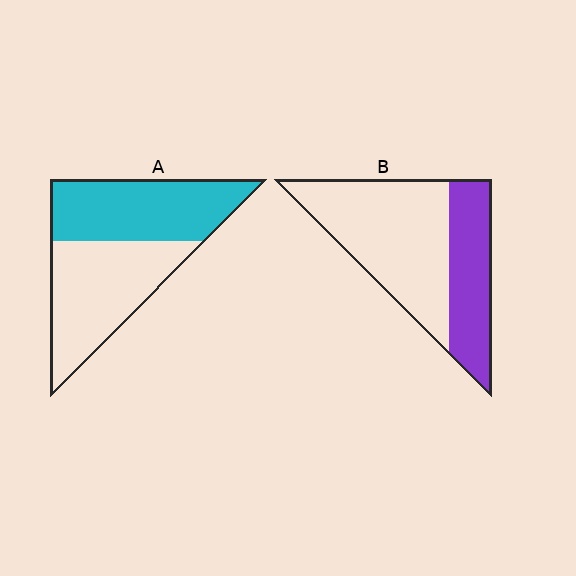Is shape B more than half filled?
No.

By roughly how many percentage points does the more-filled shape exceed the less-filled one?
By roughly 15 percentage points (A over B).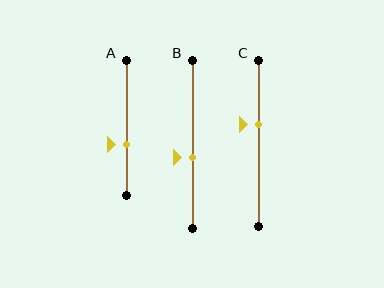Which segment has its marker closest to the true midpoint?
Segment B has its marker closest to the true midpoint.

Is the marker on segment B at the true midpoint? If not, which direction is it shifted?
No, the marker on segment B is shifted downward by about 8% of the segment length.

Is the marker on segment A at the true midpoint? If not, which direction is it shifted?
No, the marker on segment A is shifted downward by about 12% of the segment length.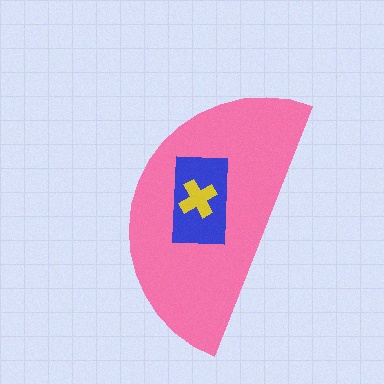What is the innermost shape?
The yellow cross.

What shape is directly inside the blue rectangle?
The yellow cross.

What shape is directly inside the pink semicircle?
The blue rectangle.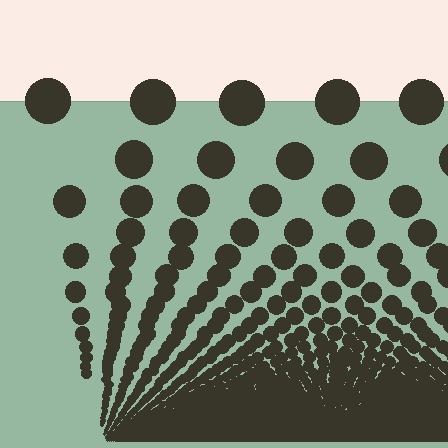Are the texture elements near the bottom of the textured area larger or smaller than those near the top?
Smaller. The gradient is inverted — elements near the bottom are smaller and denser.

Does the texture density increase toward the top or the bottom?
Density increases toward the bottom.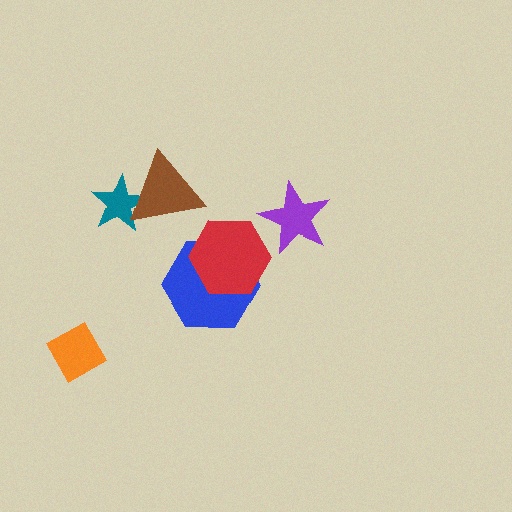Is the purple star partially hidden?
No, no other shape covers it.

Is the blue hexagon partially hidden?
Yes, it is partially covered by another shape.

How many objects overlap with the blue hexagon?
1 object overlaps with the blue hexagon.